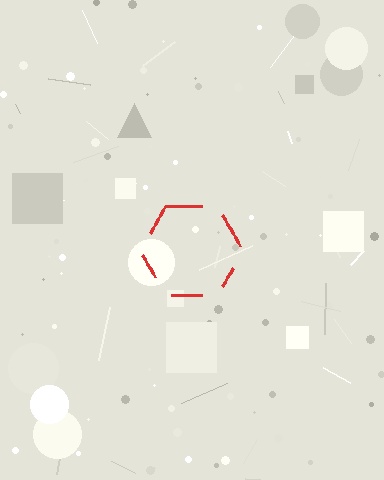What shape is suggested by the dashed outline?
The dashed outline suggests a hexagon.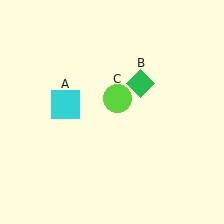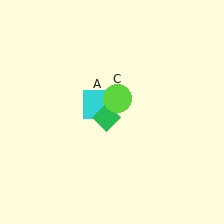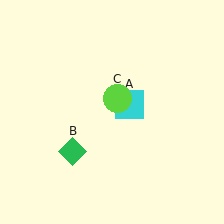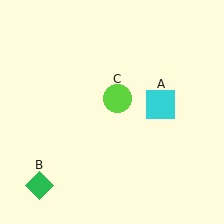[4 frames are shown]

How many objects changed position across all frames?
2 objects changed position: cyan square (object A), green diamond (object B).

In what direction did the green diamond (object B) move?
The green diamond (object B) moved down and to the left.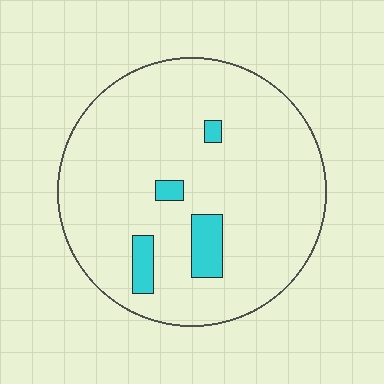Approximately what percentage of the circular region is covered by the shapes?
Approximately 10%.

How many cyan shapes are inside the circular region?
4.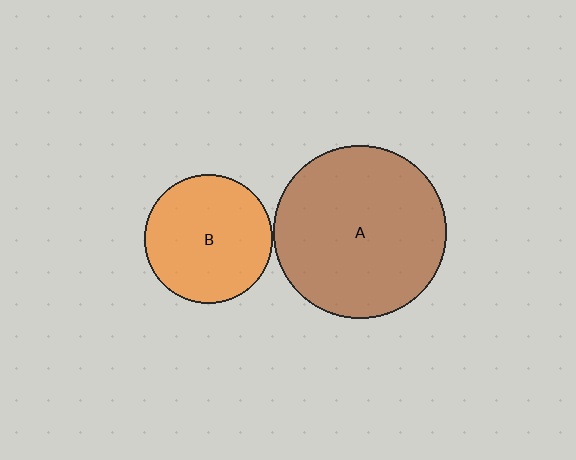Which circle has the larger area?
Circle A (brown).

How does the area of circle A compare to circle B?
Approximately 1.8 times.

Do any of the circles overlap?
No, none of the circles overlap.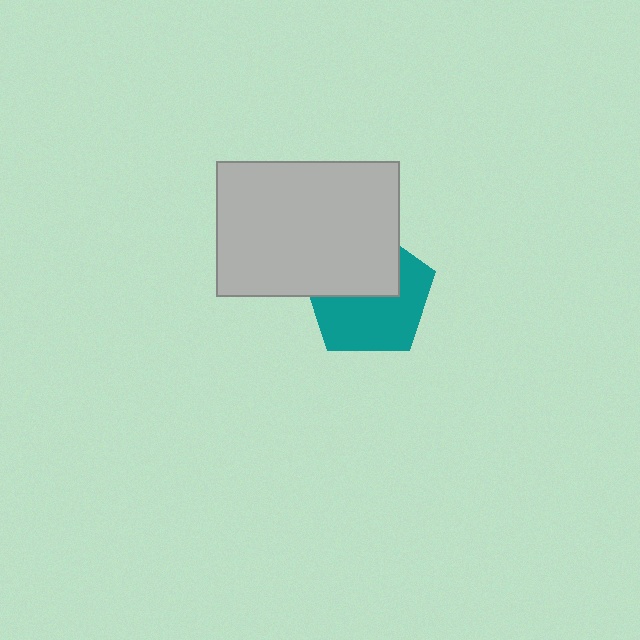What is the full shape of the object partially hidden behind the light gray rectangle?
The partially hidden object is a teal pentagon.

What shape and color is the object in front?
The object in front is a light gray rectangle.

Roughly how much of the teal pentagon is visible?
About half of it is visible (roughly 56%).